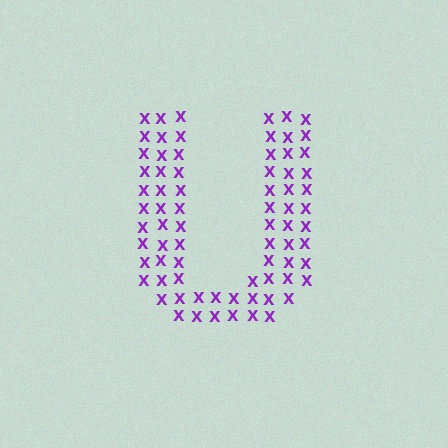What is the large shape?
The large shape is the letter U.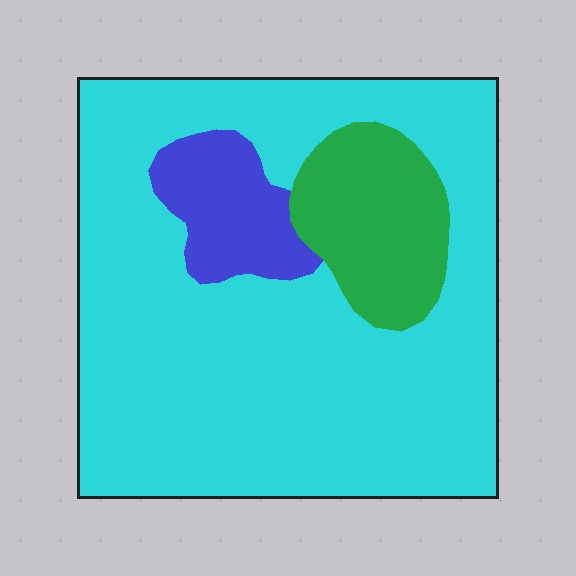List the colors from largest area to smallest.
From largest to smallest: cyan, green, blue.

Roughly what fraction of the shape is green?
Green covers around 15% of the shape.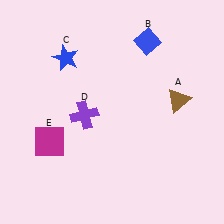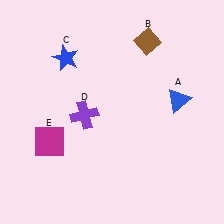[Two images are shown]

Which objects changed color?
A changed from brown to blue. B changed from blue to brown.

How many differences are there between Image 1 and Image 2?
There are 2 differences between the two images.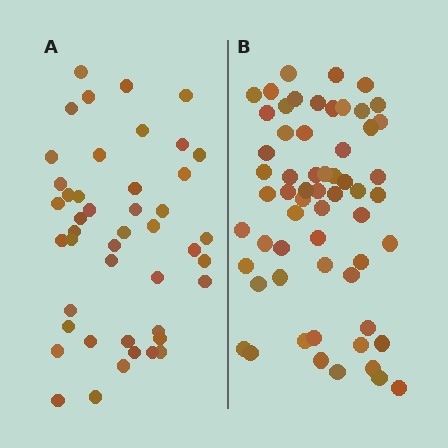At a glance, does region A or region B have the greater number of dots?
Region B (the right region) has more dots.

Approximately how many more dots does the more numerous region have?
Region B has approximately 15 more dots than region A.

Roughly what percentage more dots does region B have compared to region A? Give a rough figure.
About 35% more.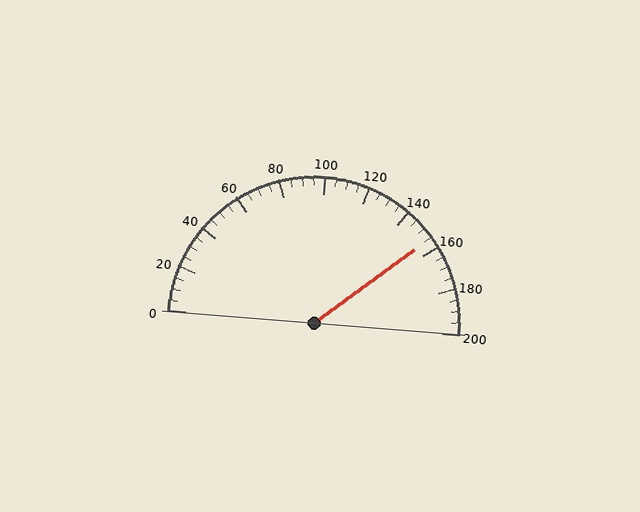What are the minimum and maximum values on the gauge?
The gauge ranges from 0 to 200.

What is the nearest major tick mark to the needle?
The nearest major tick mark is 160.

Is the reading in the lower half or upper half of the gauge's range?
The reading is in the upper half of the range (0 to 200).